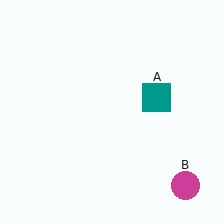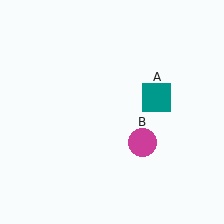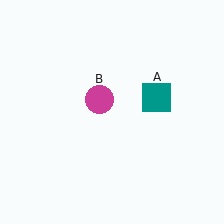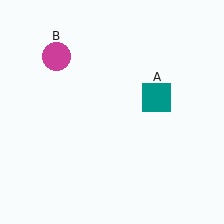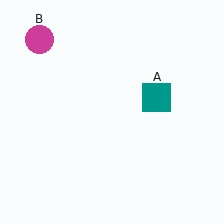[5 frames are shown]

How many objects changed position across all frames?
1 object changed position: magenta circle (object B).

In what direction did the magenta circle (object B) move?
The magenta circle (object B) moved up and to the left.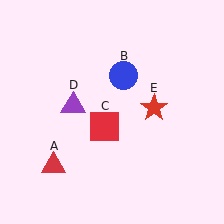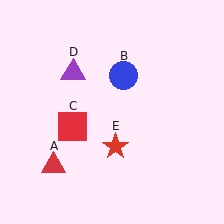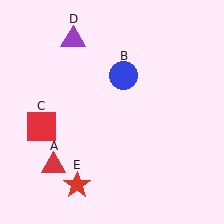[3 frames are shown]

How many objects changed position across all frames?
3 objects changed position: red square (object C), purple triangle (object D), red star (object E).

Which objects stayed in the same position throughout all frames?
Red triangle (object A) and blue circle (object B) remained stationary.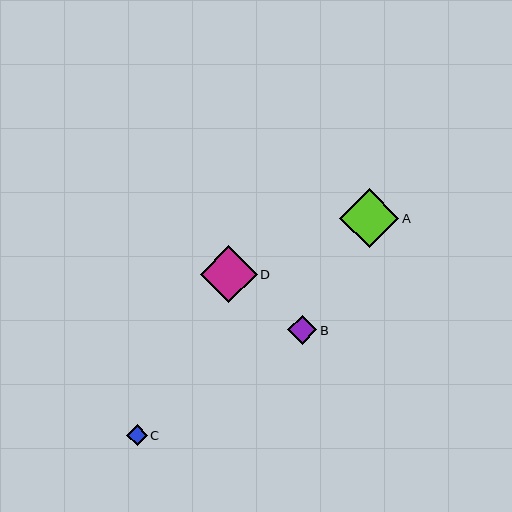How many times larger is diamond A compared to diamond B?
Diamond A is approximately 2.0 times the size of diamond B.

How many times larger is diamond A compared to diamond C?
Diamond A is approximately 2.9 times the size of diamond C.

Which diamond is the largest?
Diamond A is the largest with a size of approximately 59 pixels.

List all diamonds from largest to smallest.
From largest to smallest: A, D, B, C.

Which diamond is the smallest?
Diamond C is the smallest with a size of approximately 21 pixels.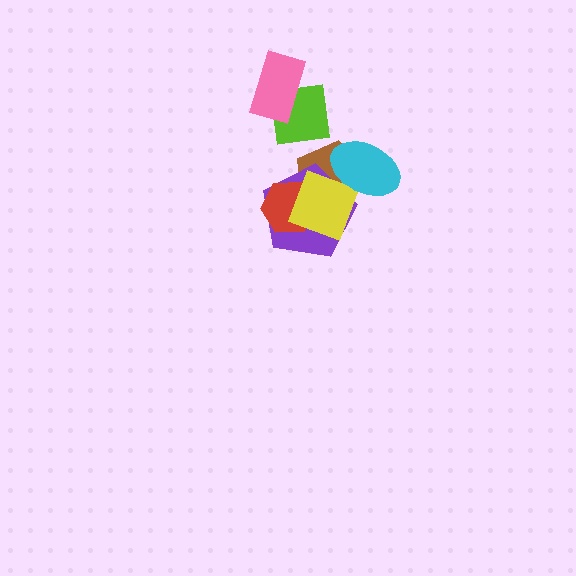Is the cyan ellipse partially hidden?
No, no other shape covers it.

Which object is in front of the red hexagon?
The yellow diamond is in front of the red hexagon.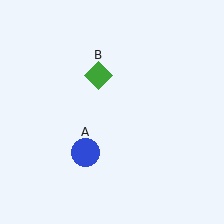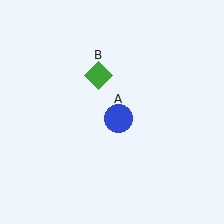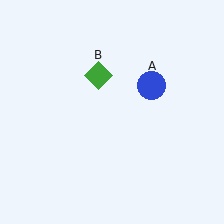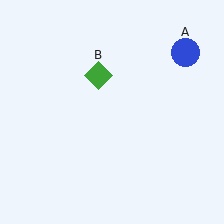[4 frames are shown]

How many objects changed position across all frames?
1 object changed position: blue circle (object A).